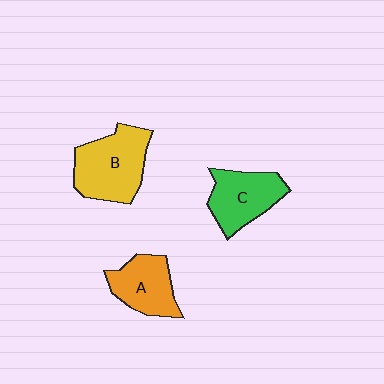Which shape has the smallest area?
Shape A (orange).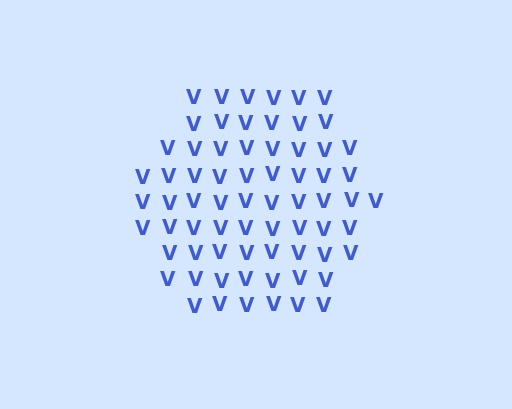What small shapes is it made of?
It is made of small letter V's.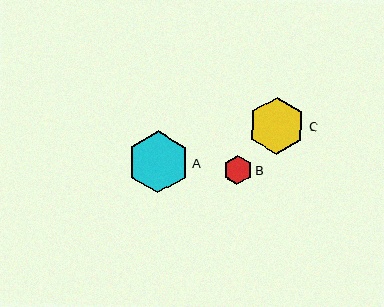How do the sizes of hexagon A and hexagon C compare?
Hexagon A and hexagon C are approximately the same size.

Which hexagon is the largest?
Hexagon A is the largest with a size of approximately 62 pixels.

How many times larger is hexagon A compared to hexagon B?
Hexagon A is approximately 2.1 times the size of hexagon B.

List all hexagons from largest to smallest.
From largest to smallest: A, C, B.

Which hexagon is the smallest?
Hexagon B is the smallest with a size of approximately 29 pixels.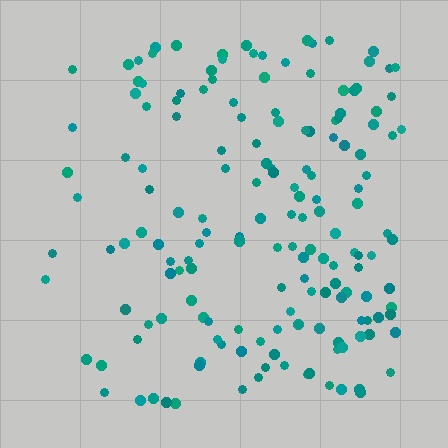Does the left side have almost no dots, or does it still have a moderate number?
Still a moderate number, just noticeably fewer than the right.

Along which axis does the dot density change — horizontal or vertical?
Horizontal.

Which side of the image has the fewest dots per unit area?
The left.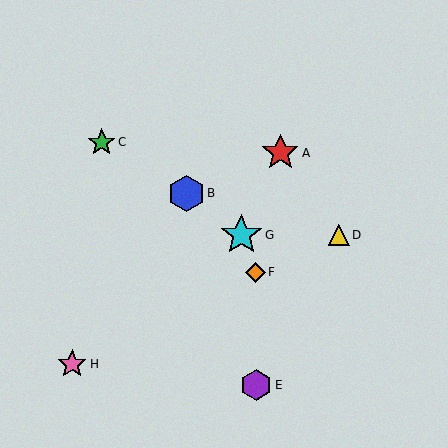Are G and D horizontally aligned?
Yes, both are at y≈235.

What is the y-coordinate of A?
Object A is at y≈153.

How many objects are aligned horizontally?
2 objects (D, G) are aligned horizontally.